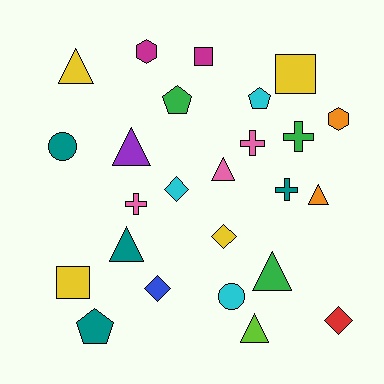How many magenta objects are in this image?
There are 2 magenta objects.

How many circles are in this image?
There are 2 circles.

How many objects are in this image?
There are 25 objects.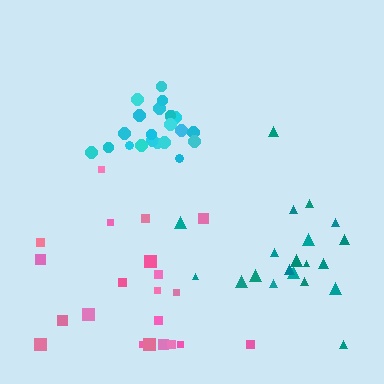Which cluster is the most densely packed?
Cyan.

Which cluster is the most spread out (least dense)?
Pink.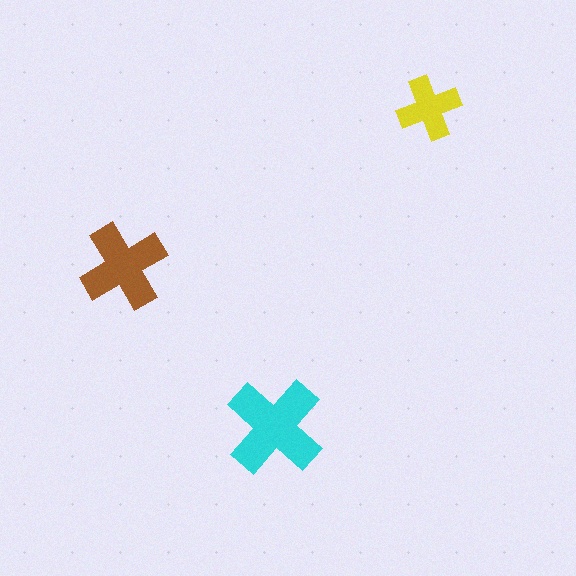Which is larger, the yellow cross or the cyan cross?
The cyan one.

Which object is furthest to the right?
The yellow cross is rightmost.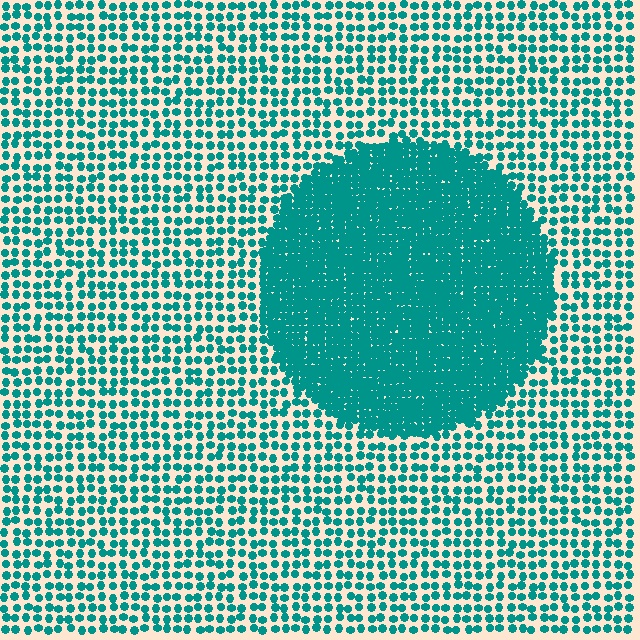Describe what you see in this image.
The image contains small teal elements arranged at two different densities. A circle-shaped region is visible where the elements are more densely packed than the surrounding area.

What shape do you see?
I see a circle.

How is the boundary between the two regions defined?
The boundary is defined by a change in element density (approximately 2.7x ratio). All elements are the same color, size, and shape.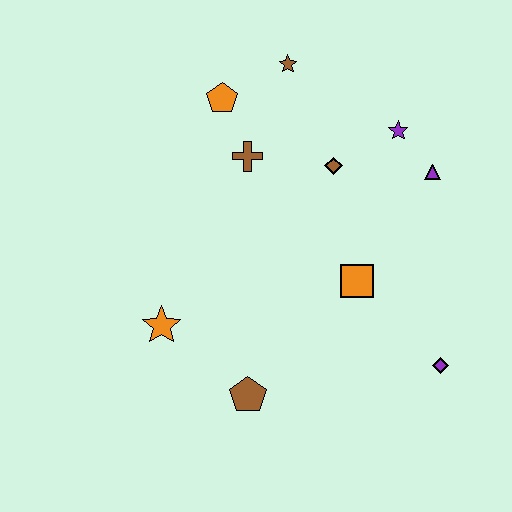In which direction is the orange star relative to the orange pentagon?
The orange star is below the orange pentagon.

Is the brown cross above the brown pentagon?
Yes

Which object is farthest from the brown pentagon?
The brown star is farthest from the brown pentagon.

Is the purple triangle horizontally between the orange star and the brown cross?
No